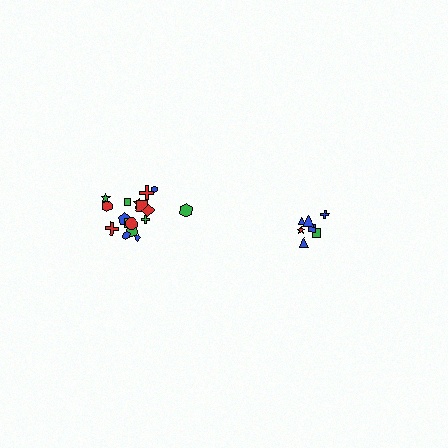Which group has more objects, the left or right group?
The left group.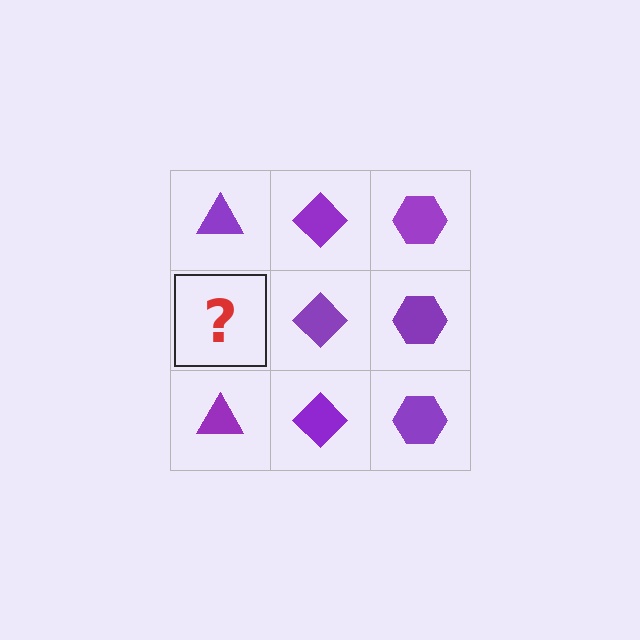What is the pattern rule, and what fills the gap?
The rule is that each column has a consistent shape. The gap should be filled with a purple triangle.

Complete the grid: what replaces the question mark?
The question mark should be replaced with a purple triangle.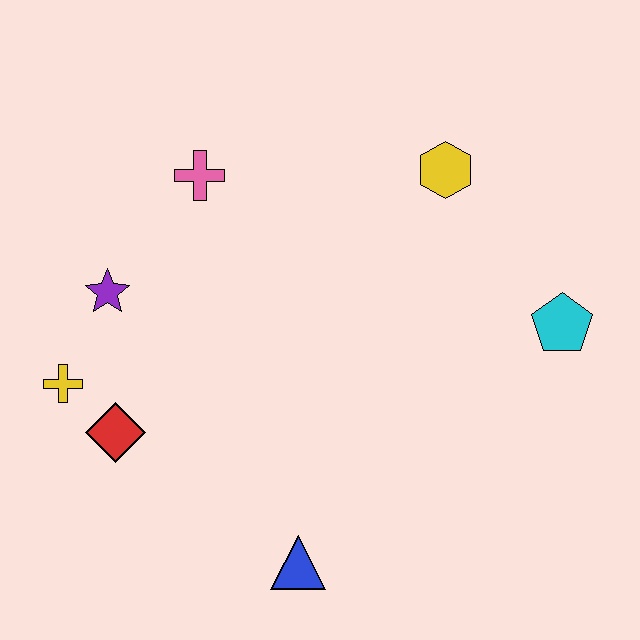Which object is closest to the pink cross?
The purple star is closest to the pink cross.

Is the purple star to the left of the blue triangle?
Yes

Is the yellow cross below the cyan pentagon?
Yes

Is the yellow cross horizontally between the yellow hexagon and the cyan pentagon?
No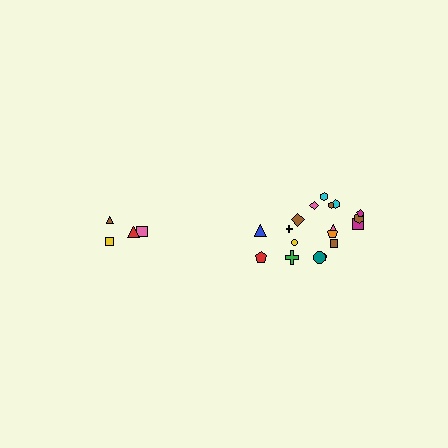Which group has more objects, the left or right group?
The right group.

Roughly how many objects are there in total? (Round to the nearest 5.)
Roughly 20 objects in total.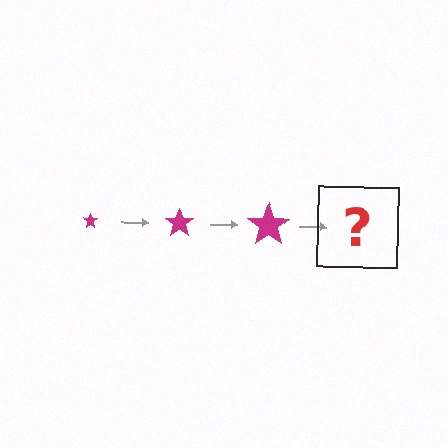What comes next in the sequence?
The next element should be a magenta star, larger than the previous one.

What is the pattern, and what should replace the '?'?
The pattern is that the star gets progressively larger each step. The '?' should be a magenta star, larger than the previous one.